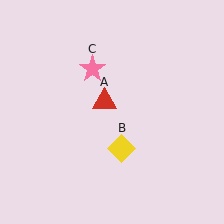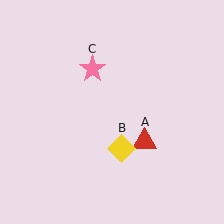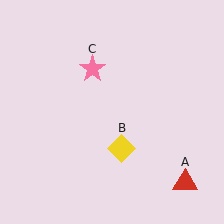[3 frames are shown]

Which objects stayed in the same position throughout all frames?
Yellow diamond (object B) and pink star (object C) remained stationary.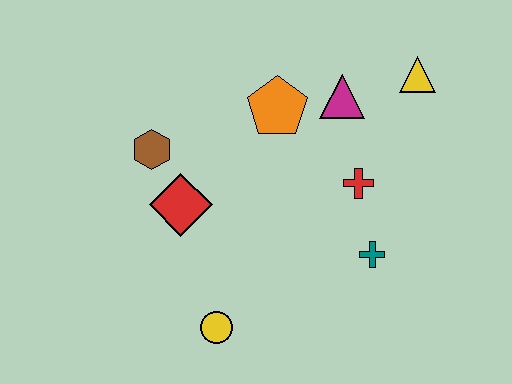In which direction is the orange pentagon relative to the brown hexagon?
The orange pentagon is to the right of the brown hexagon.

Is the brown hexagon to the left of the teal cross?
Yes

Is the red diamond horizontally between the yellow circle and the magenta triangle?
No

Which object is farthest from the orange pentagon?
The yellow circle is farthest from the orange pentagon.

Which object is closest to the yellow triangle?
The magenta triangle is closest to the yellow triangle.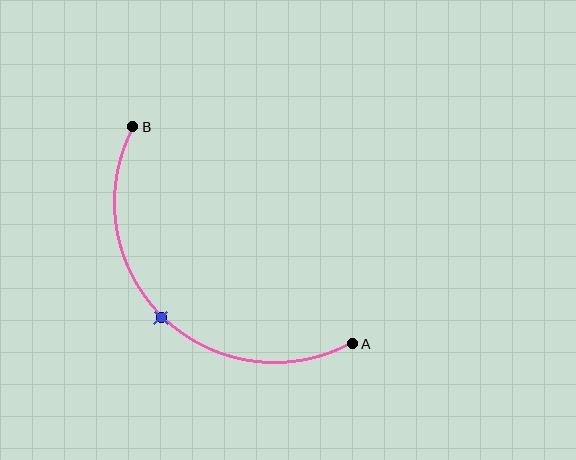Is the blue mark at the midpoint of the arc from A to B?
Yes. The blue mark lies on the arc at equal arc-length from both A and B — it is the arc midpoint.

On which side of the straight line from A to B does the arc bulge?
The arc bulges below and to the left of the straight line connecting A and B.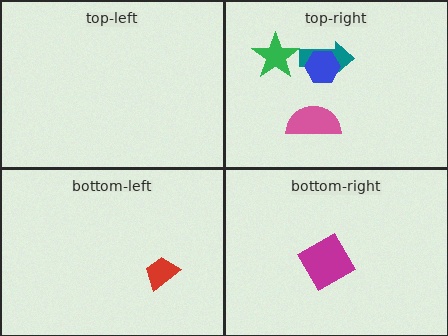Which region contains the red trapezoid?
The bottom-left region.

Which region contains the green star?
The top-right region.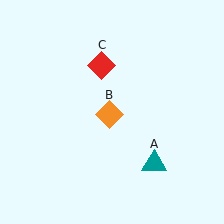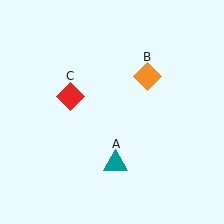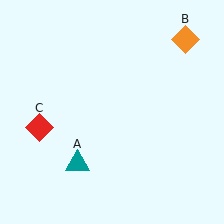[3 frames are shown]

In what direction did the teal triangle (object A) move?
The teal triangle (object A) moved left.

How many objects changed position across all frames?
3 objects changed position: teal triangle (object A), orange diamond (object B), red diamond (object C).